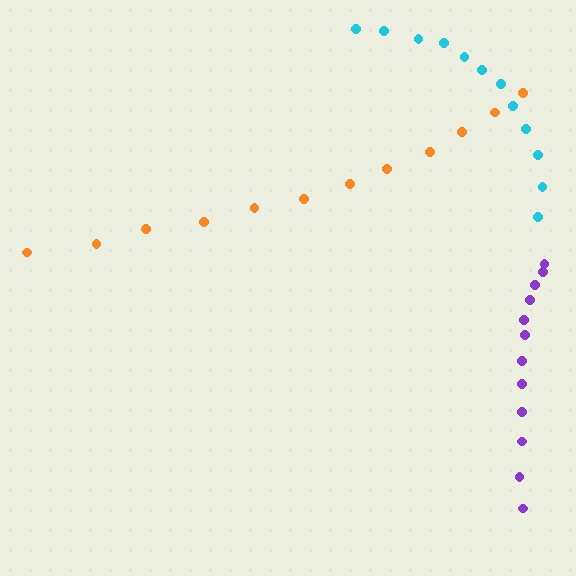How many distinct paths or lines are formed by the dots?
There are 3 distinct paths.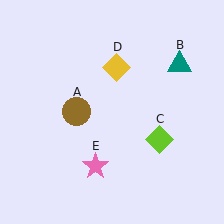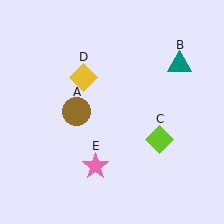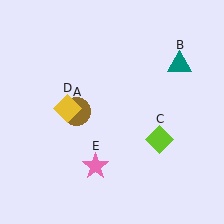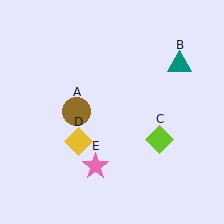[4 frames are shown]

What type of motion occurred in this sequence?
The yellow diamond (object D) rotated counterclockwise around the center of the scene.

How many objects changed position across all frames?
1 object changed position: yellow diamond (object D).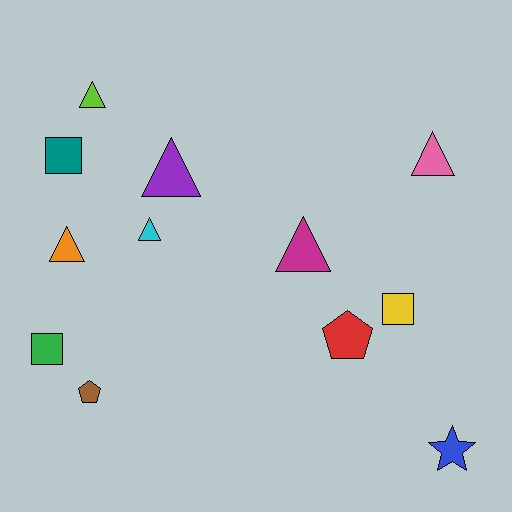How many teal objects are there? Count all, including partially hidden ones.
There is 1 teal object.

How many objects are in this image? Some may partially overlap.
There are 12 objects.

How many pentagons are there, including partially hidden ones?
There are 2 pentagons.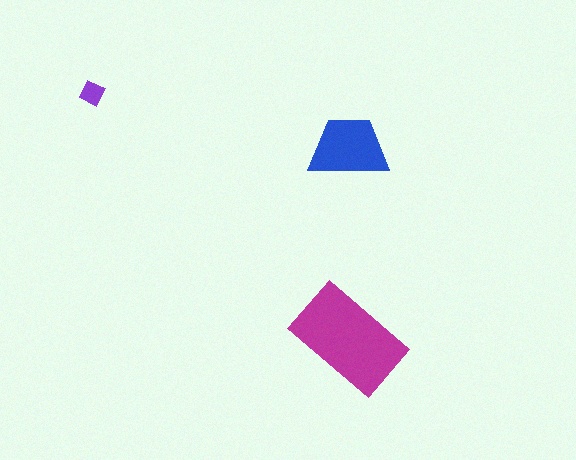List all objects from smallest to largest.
The purple diamond, the blue trapezoid, the magenta rectangle.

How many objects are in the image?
There are 3 objects in the image.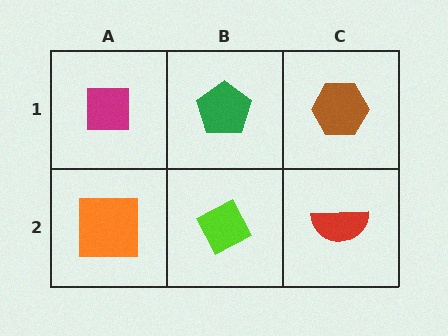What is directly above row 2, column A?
A magenta square.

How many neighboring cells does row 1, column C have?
2.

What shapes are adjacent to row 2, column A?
A magenta square (row 1, column A), a lime diamond (row 2, column B).